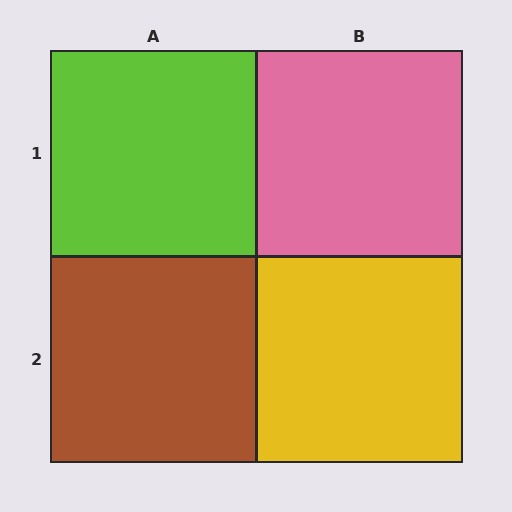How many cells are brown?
1 cell is brown.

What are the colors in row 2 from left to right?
Brown, yellow.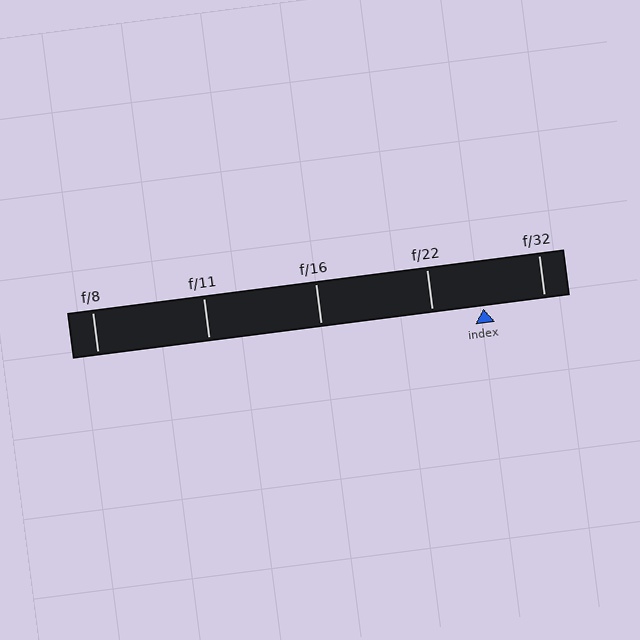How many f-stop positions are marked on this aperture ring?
There are 5 f-stop positions marked.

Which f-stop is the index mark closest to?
The index mark is closest to f/22.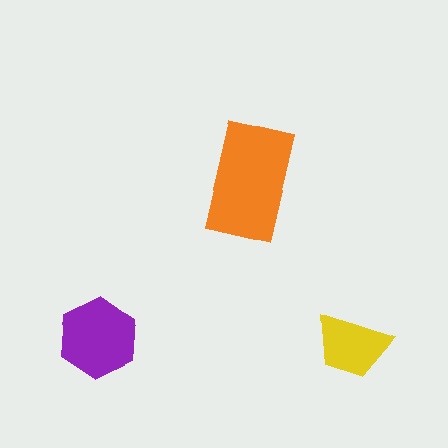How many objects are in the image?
There are 3 objects in the image.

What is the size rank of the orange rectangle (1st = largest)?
1st.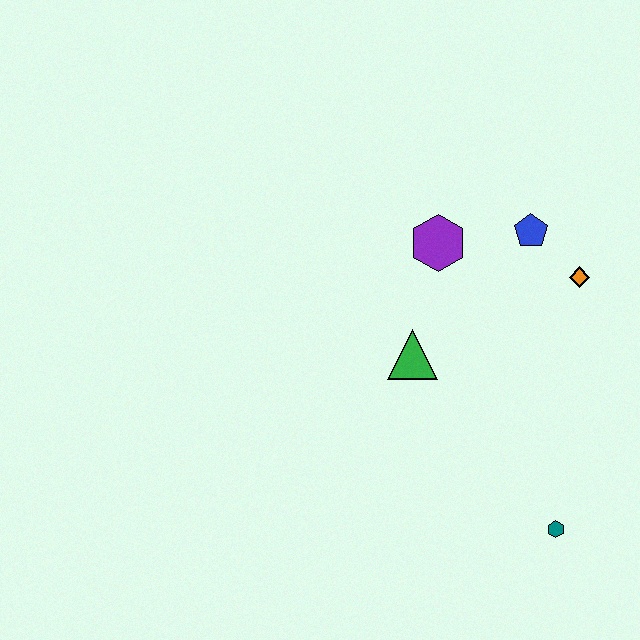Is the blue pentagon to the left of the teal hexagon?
Yes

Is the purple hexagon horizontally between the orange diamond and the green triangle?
Yes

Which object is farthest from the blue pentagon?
The teal hexagon is farthest from the blue pentagon.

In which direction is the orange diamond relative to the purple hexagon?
The orange diamond is to the right of the purple hexagon.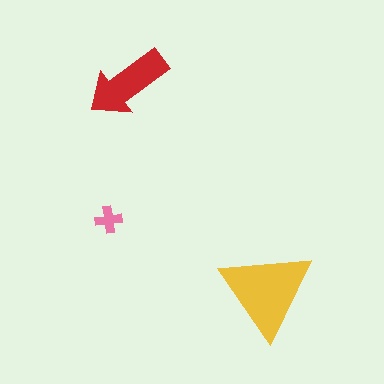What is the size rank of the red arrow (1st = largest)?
2nd.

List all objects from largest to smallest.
The yellow triangle, the red arrow, the pink cross.